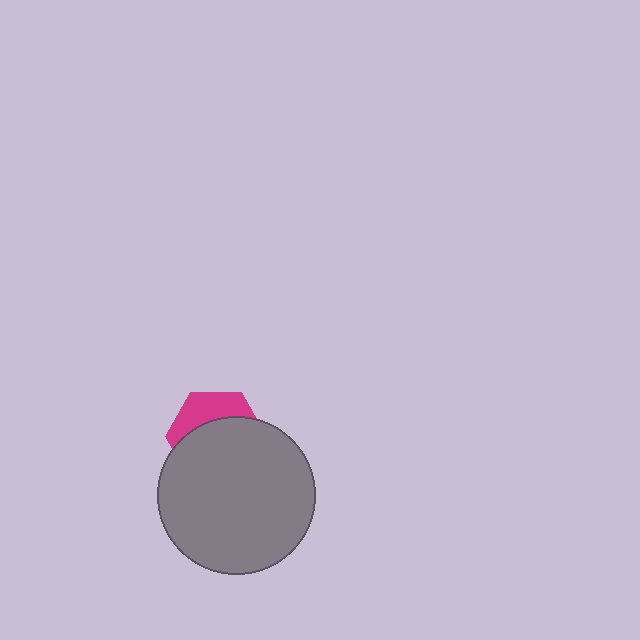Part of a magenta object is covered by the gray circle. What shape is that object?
It is a hexagon.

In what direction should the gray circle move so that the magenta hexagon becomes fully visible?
The gray circle should move down. That is the shortest direction to clear the overlap and leave the magenta hexagon fully visible.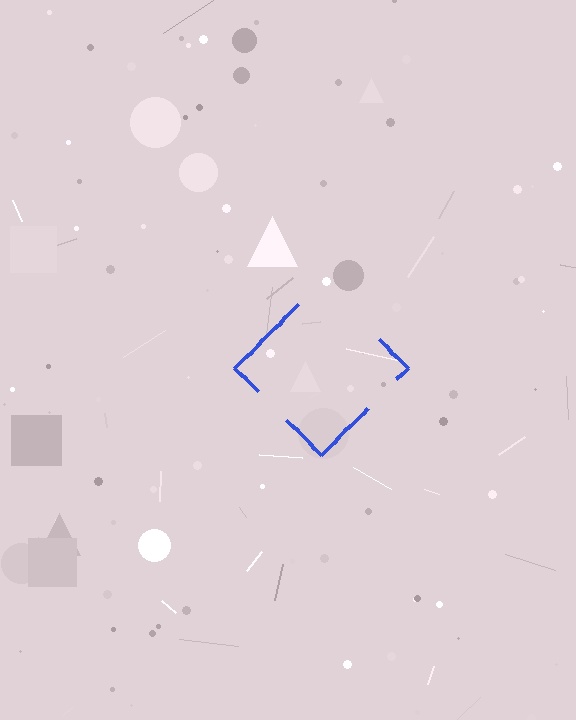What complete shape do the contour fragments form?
The contour fragments form a diamond.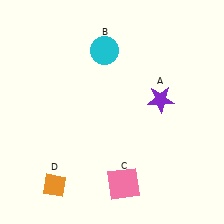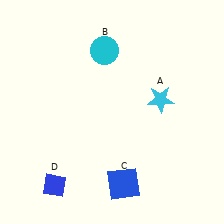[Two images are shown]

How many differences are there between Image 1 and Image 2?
There are 3 differences between the two images.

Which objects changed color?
A changed from purple to cyan. C changed from pink to blue. D changed from orange to blue.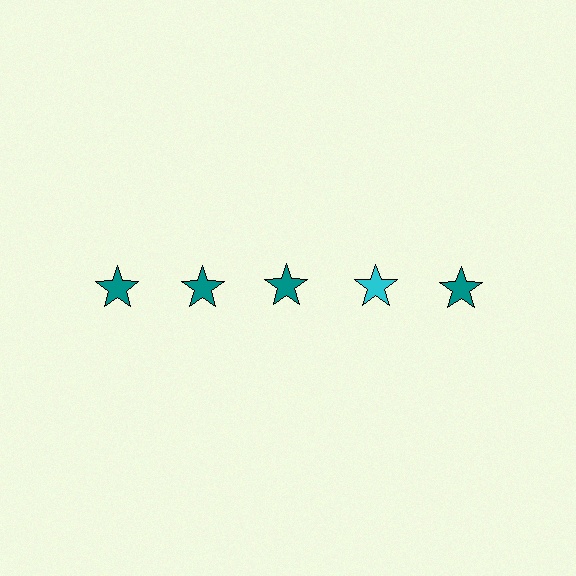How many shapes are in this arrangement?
There are 5 shapes arranged in a grid pattern.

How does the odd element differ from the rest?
It has a different color: cyan instead of teal.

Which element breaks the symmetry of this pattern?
The cyan star in the top row, second from right column breaks the symmetry. All other shapes are teal stars.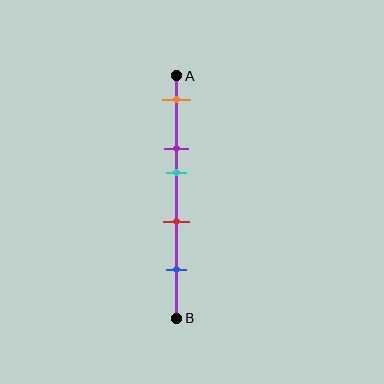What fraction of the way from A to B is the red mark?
The red mark is approximately 60% (0.6) of the way from A to B.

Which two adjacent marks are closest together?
The purple and cyan marks are the closest adjacent pair.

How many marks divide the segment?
There are 5 marks dividing the segment.